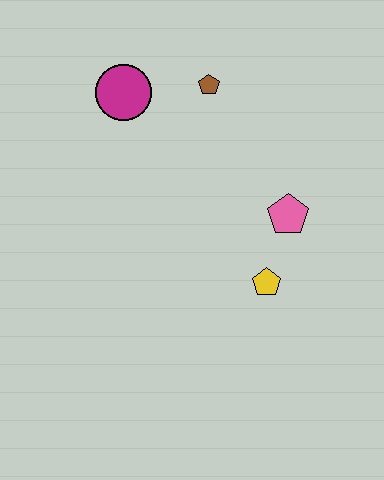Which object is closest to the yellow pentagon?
The pink pentagon is closest to the yellow pentagon.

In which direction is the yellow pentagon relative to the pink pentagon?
The yellow pentagon is below the pink pentagon.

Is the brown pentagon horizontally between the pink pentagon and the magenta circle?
Yes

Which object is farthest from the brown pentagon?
The yellow pentagon is farthest from the brown pentagon.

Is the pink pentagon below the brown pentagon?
Yes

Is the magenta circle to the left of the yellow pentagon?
Yes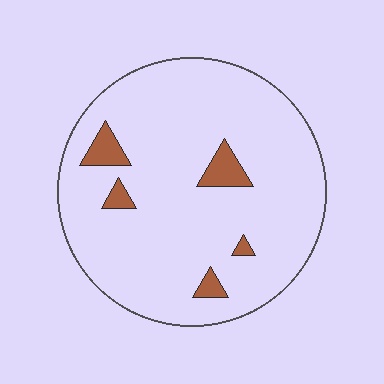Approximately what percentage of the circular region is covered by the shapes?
Approximately 5%.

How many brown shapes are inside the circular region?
5.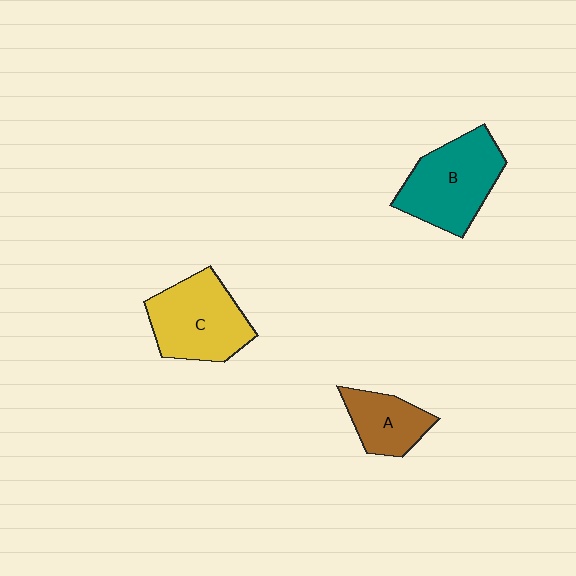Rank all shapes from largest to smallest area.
From largest to smallest: B (teal), C (yellow), A (brown).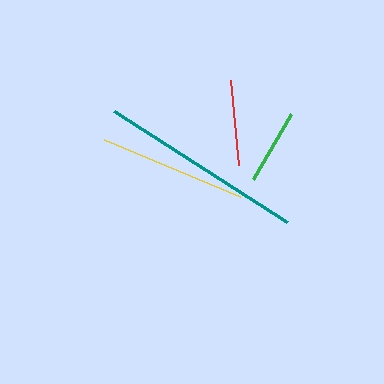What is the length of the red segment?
The red segment is approximately 85 pixels long.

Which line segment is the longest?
The teal line is the longest at approximately 205 pixels.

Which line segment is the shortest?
The green line is the shortest at approximately 75 pixels.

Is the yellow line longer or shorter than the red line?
The yellow line is longer than the red line.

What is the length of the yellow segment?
The yellow segment is approximately 148 pixels long.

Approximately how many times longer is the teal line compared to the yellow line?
The teal line is approximately 1.4 times the length of the yellow line.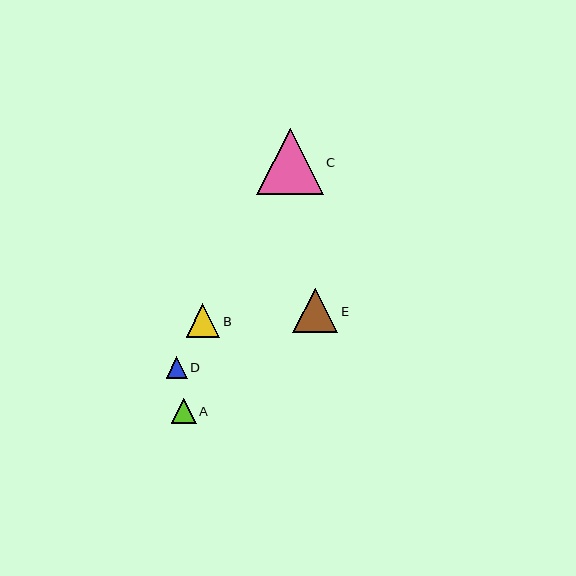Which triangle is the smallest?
Triangle D is the smallest with a size of approximately 21 pixels.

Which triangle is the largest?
Triangle C is the largest with a size of approximately 66 pixels.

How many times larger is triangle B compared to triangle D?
Triangle B is approximately 1.6 times the size of triangle D.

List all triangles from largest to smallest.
From largest to smallest: C, E, B, A, D.